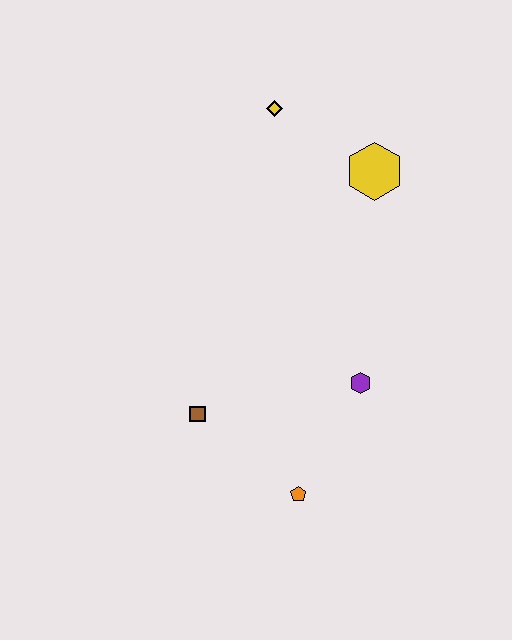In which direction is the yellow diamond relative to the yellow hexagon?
The yellow diamond is to the left of the yellow hexagon.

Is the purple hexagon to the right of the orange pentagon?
Yes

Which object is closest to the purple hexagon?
The orange pentagon is closest to the purple hexagon.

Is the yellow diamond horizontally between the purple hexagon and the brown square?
Yes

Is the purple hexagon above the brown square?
Yes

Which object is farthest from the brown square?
The yellow diamond is farthest from the brown square.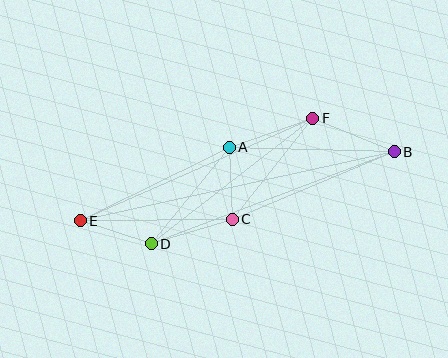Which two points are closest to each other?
Points A and C are closest to each other.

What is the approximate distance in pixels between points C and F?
The distance between C and F is approximately 129 pixels.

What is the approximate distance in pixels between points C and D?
The distance between C and D is approximately 85 pixels.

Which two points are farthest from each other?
Points B and E are farthest from each other.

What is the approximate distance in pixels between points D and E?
The distance between D and E is approximately 74 pixels.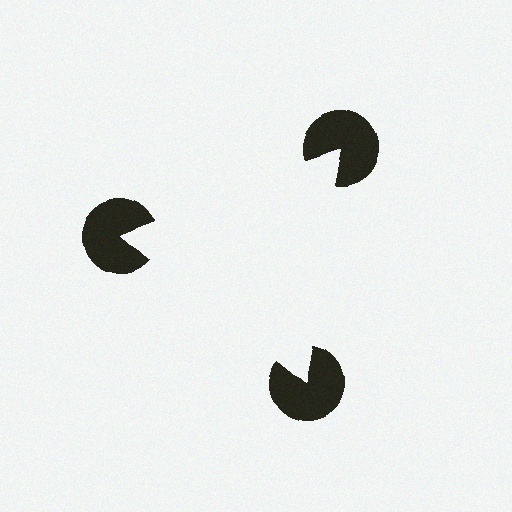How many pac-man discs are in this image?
There are 3 — one at each vertex of the illusory triangle.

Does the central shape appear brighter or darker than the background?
It typically appears slightly brighter than the background, even though no actual brightness change is drawn.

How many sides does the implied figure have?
3 sides.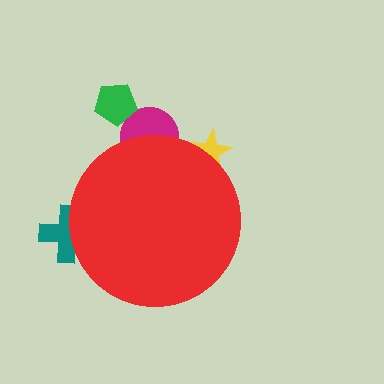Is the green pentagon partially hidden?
No, the green pentagon is fully visible.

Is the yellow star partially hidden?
Yes, the yellow star is partially hidden behind the red circle.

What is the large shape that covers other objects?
A red circle.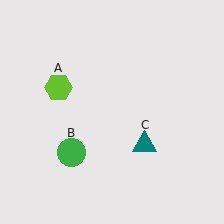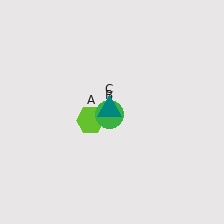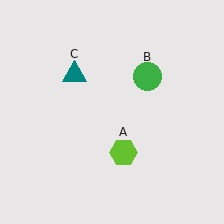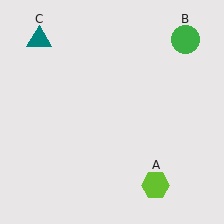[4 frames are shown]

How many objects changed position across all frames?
3 objects changed position: lime hexagon (object A), green circle (object B), teal triangle (object C).